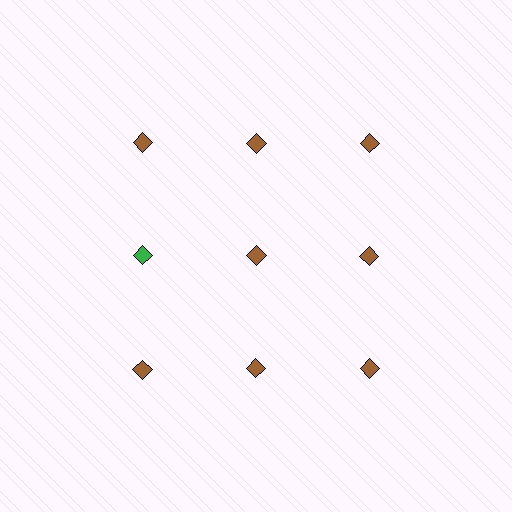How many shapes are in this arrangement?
There are 9 shapes arranged in a grid pattern.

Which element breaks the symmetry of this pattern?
The green diamond in the second row, leftmost column breaks the symmetry. All other shapes are brown diamonds.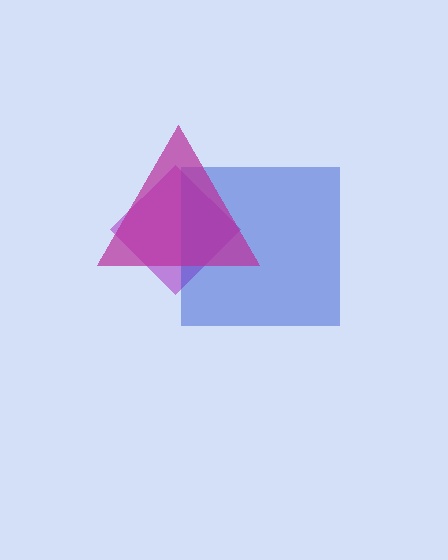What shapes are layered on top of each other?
The layered shapes are: a purple diamond, a blue square, a magenta triangle.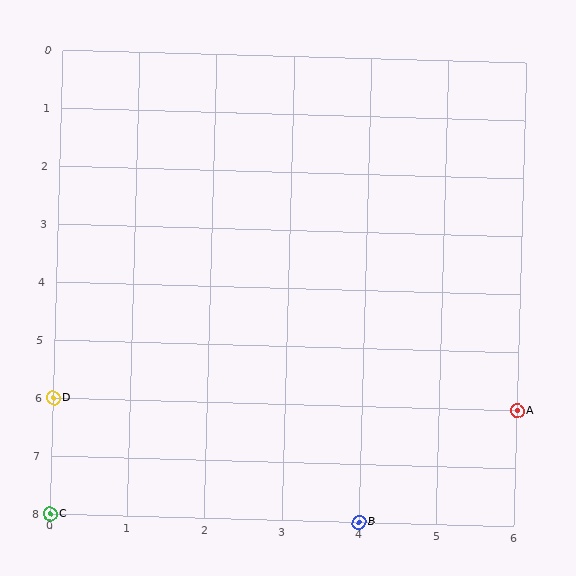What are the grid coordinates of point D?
Point D is at grid coordinates (0, 6).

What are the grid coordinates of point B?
Point B is at grid coordinates (4, 8).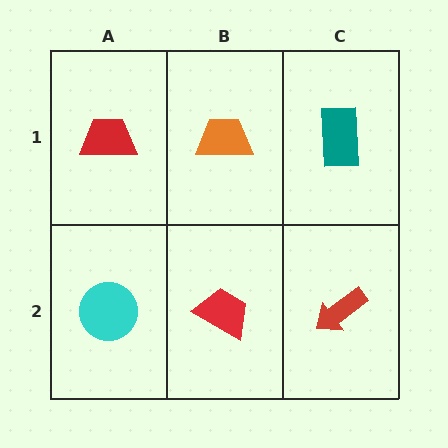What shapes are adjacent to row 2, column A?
A red trapezoid (row 1, column A), a red trapezoid (row 2, column B).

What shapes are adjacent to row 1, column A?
A cyan circle (row 2, column A), an orange trapezoid (row 1, column B).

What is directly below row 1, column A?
A cyan circle.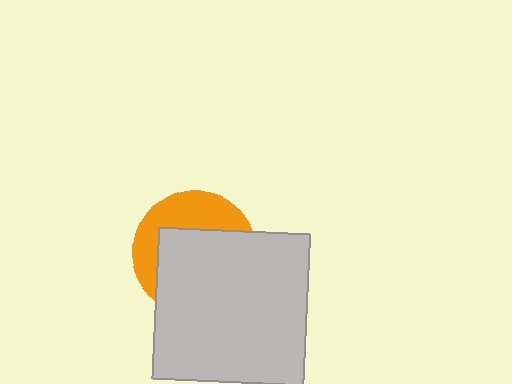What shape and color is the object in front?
The object in front is a light gray square.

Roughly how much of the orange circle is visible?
A small part of it is visible (roughly 37%).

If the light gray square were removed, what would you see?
You would see the complete orange circle.